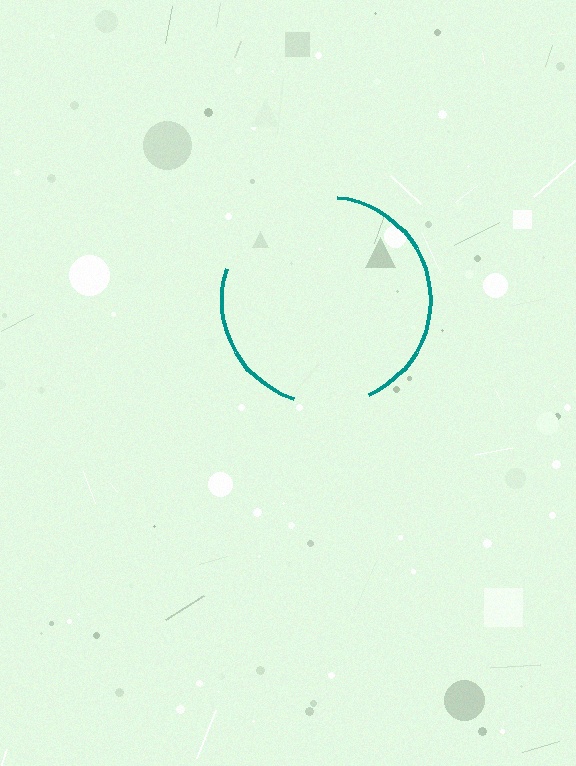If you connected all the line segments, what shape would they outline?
They would outline a circle.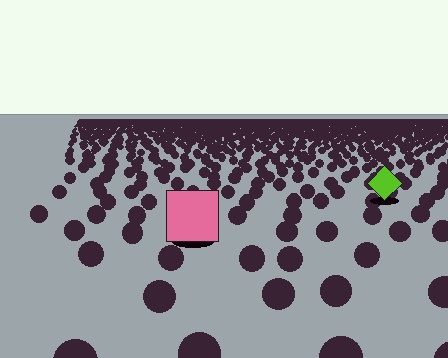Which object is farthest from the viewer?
The lime diamond is farthest from the viewer. It appears smaller and the ground texture around it is denser.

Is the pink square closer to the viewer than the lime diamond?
Yes. The pink square is closer — you can tell from the texture gradient: the ground texture is coarser near it.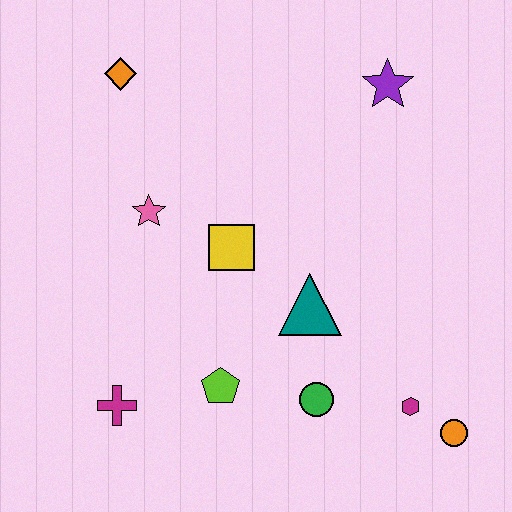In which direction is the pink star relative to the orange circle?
The pink star is to the left of the orange circle.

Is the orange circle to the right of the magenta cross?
Yes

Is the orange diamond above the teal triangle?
Yes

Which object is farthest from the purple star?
The magenta cross is farthest from the purple star.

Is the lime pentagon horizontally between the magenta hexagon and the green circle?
No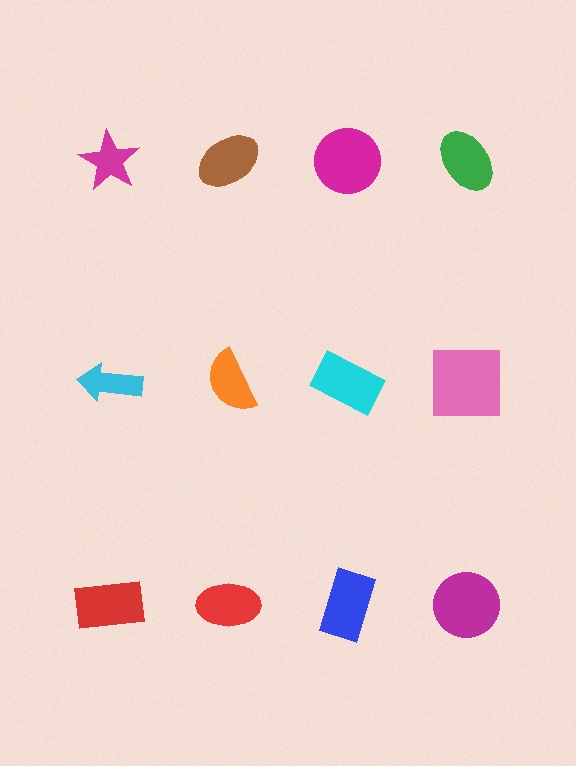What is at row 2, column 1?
A cyan arrow.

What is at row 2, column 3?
A cyan rectangle.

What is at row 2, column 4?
A pink square.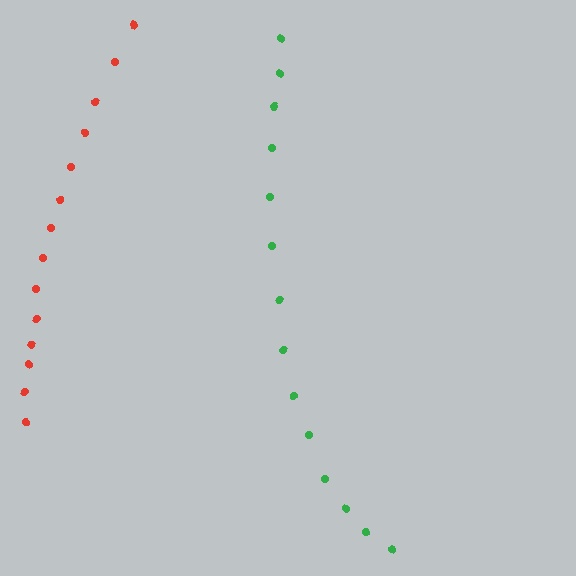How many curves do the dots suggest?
There are 2 distinct paths.